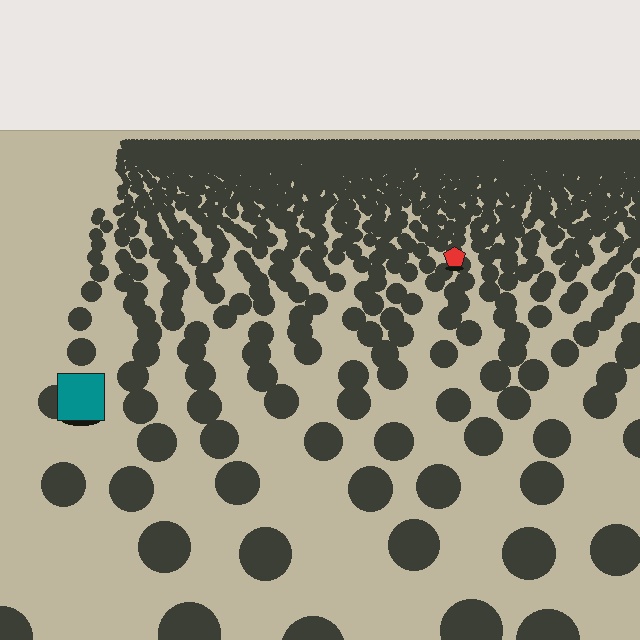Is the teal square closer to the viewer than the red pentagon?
Yes. The teal square is closer — you can tell from the texture gradient: the ground texture is coarser near it.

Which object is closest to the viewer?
The teal square is closest. The texture marks near it are larger and more spread out.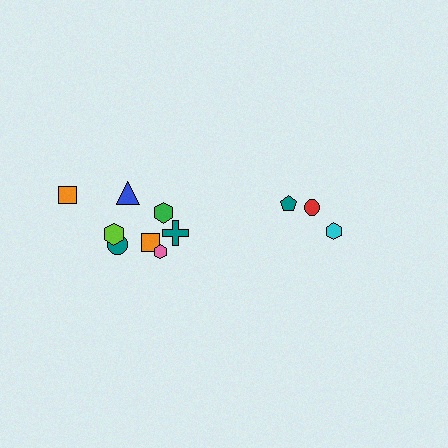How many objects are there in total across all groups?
There are 11 objects.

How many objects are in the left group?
There are 8 objects.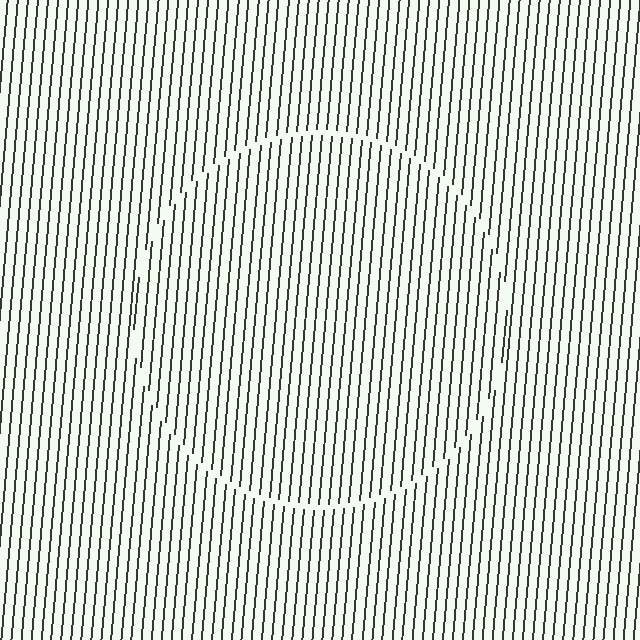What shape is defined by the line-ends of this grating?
An illusory circle. The interior of the shape contains the same grating, shifted by half a period — the contour is defined by the phase discontinuity where line-ends from the inner and outer gratings abut.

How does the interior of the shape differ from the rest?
The interior of the shape contains the same grating, shifted by half a period — the contour is defined by the phase discontinuity where line-ends from the inner and outer gratings abut.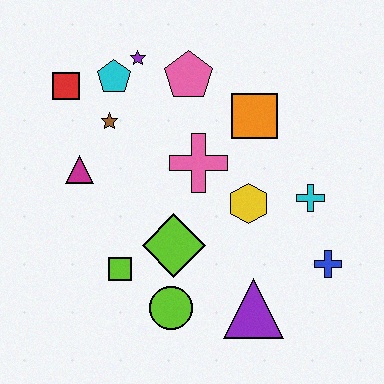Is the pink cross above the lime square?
Yes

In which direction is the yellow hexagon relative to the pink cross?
The yellow hexagon is to the right of the pink cross.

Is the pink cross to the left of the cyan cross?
Yes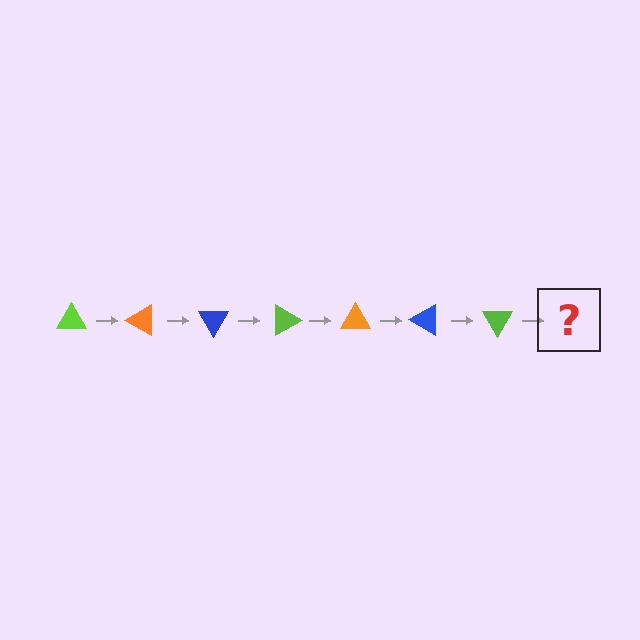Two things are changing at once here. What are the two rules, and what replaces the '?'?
The two rules are that it rotates 30 degrees each step and the color cycles through lime, orange, and blue. The '?' should be an orange triangle, rotated 210 degrees from the start.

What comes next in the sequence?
The next element should be an orange triangle, rotated 210 degrees from the start.